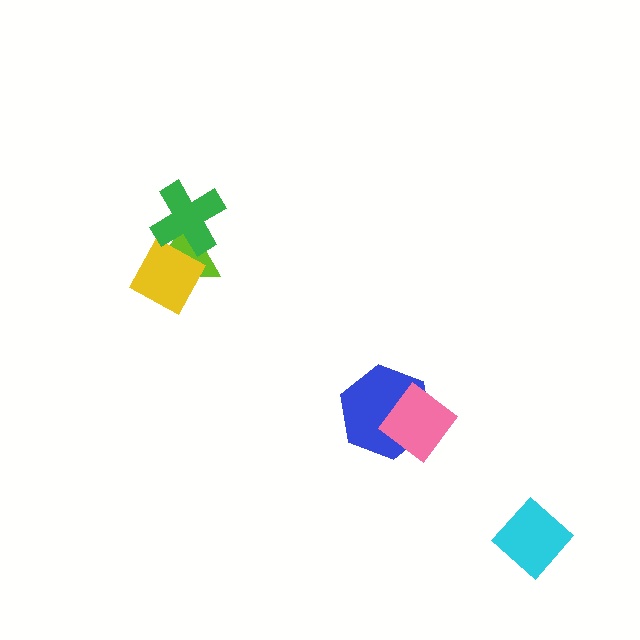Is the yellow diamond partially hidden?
Yes, it is partially covered by another shape.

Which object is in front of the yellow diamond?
The green cross is in front of the yellow diamond.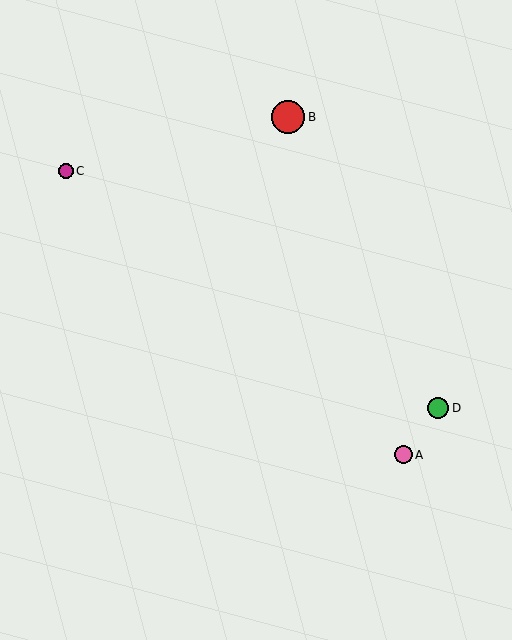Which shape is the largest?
The red circle (labeled B) is the largest.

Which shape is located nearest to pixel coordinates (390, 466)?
The pink circle (labeled A) at (403, 455) is nearest to that location.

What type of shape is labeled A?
Shape A is a pink circle.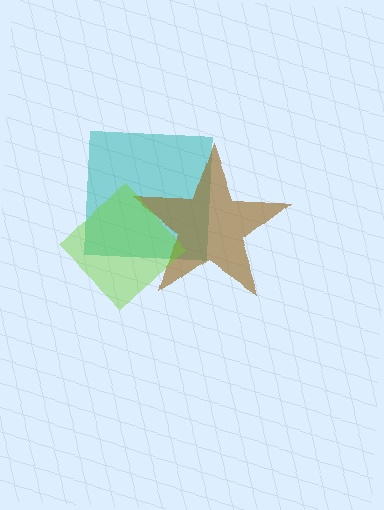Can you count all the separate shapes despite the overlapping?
Yes, there are 3 separate shapes.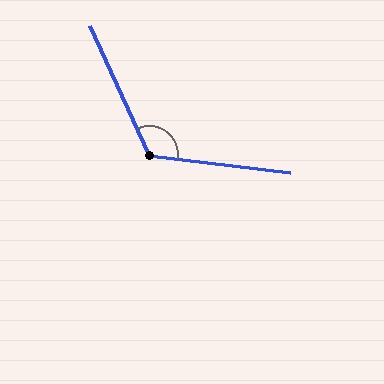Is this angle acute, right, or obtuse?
It is obtuse.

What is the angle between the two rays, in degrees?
Approximately 122 degrees.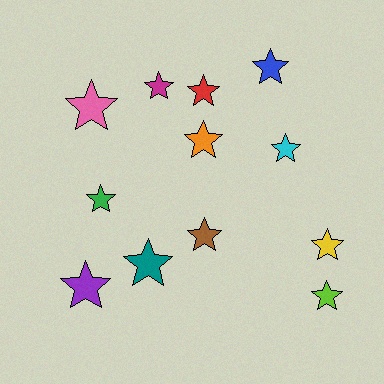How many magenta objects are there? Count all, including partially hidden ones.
There is 1 magenta object.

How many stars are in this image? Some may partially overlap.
There are 12 stars.